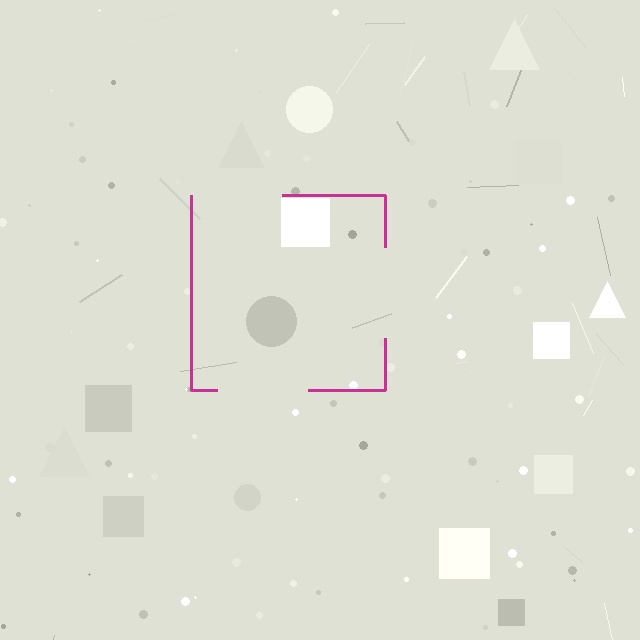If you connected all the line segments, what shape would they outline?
They would outline a square.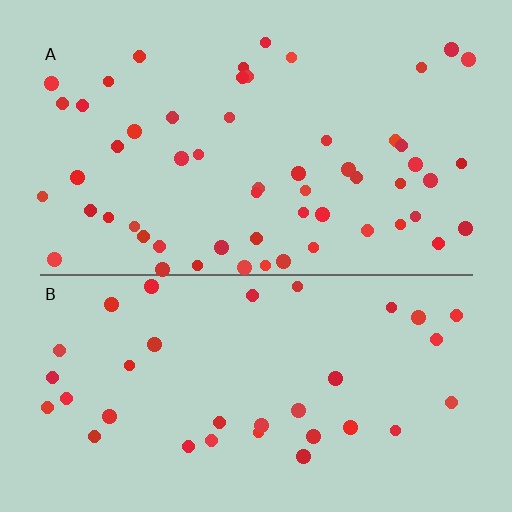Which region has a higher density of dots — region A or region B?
A (the top).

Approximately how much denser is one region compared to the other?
Approximately 1.6× — region A over region B.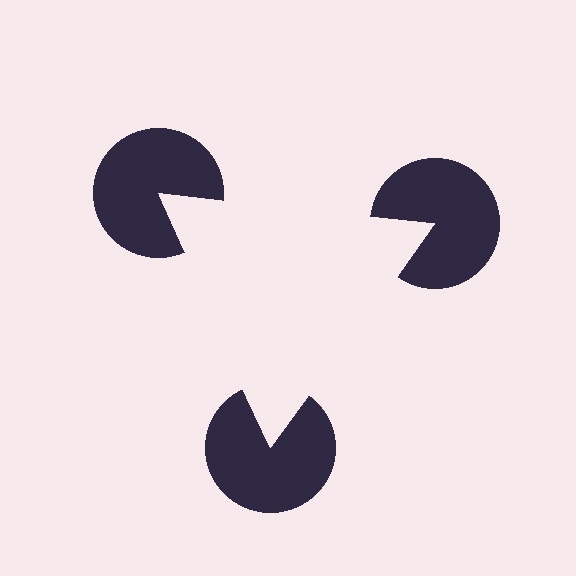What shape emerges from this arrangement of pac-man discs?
An illusory triangle — its edges are inferred from the aligned wedge cuts in the pac-man discs, not physically drawn.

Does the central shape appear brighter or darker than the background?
It typically appears slightly brighter than the background, even though no actual brightness change is drawn.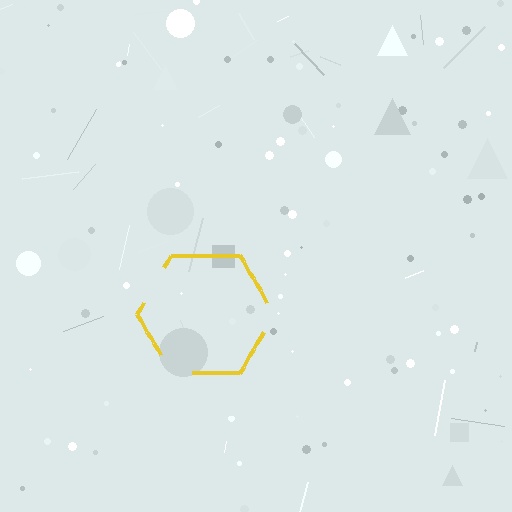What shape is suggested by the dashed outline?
The dashed outline suggests a hexagon.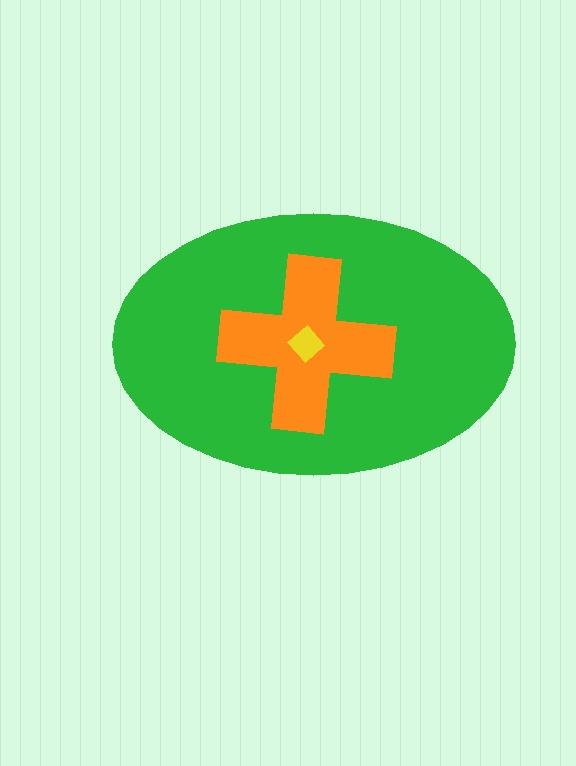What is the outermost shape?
The green ellipse.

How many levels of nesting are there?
3.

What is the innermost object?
The yellow diamond.